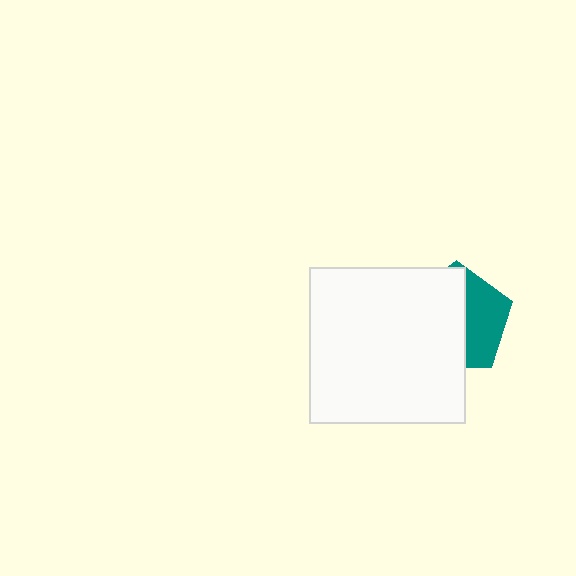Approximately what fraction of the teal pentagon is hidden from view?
Roughly 60% of the teal pentagon is hidden behind the white square.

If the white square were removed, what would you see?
You would see the complete teal pentagon.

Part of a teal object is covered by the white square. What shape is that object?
It is a pentagon.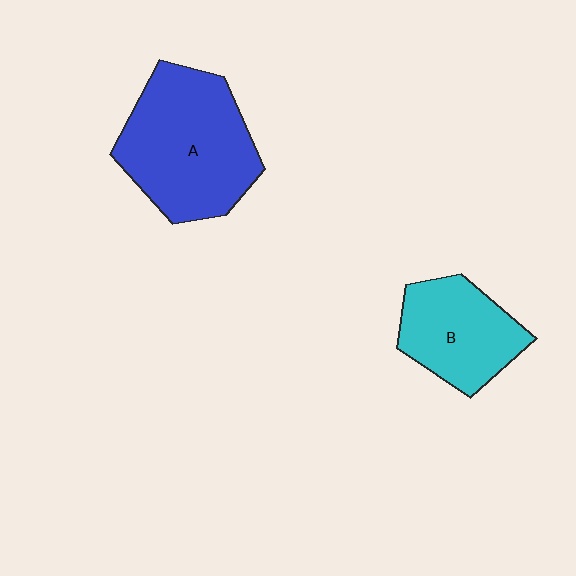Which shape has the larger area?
Shape A (blue).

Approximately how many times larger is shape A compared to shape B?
Approximately 1.5 times.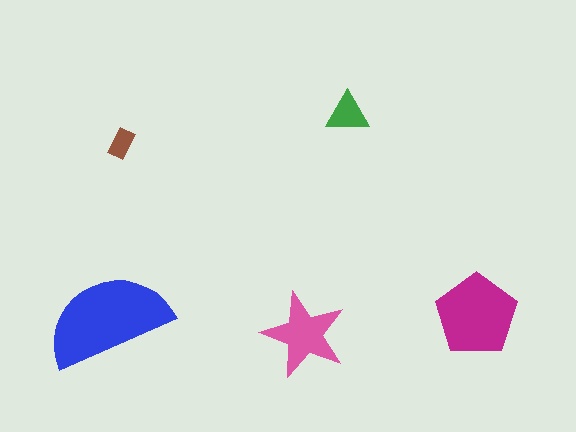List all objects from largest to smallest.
The blue semicircle, the magenta pentagon, the pink star, the green triangle, the brown rectangle.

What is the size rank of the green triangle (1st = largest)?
4th.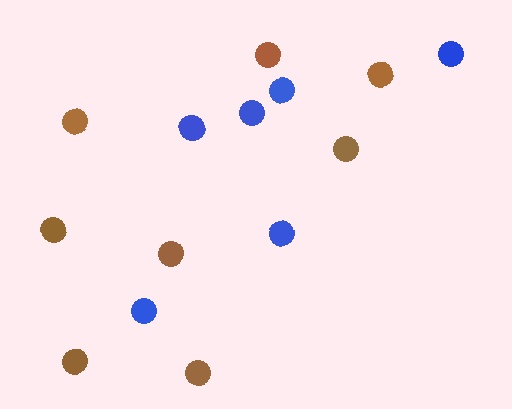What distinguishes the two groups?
There are 2 groups: one group of brown circles (8) and one group of blue circles (6).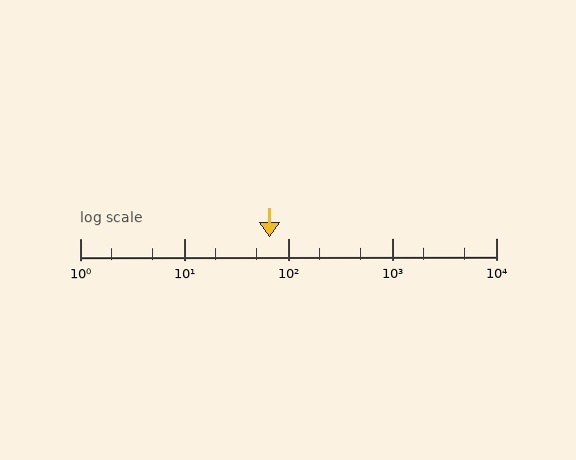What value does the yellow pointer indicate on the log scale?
The pointer indicates approximately 66.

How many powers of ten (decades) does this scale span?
The scale spans 4 decades, from 1 to 10000.